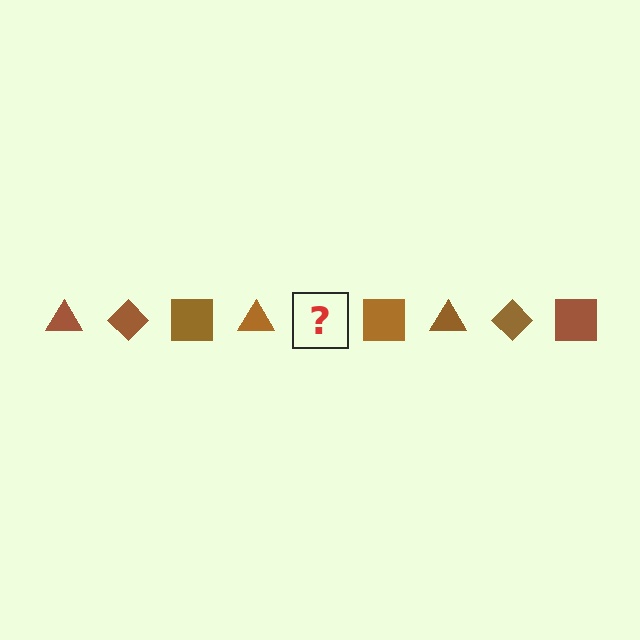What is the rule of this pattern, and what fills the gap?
The rule is that the pattern cycles through triangle, diamond, square shapes in brown. The gap should be filled with a brown diamond.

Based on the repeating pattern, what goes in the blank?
The blank should be a brown diamond.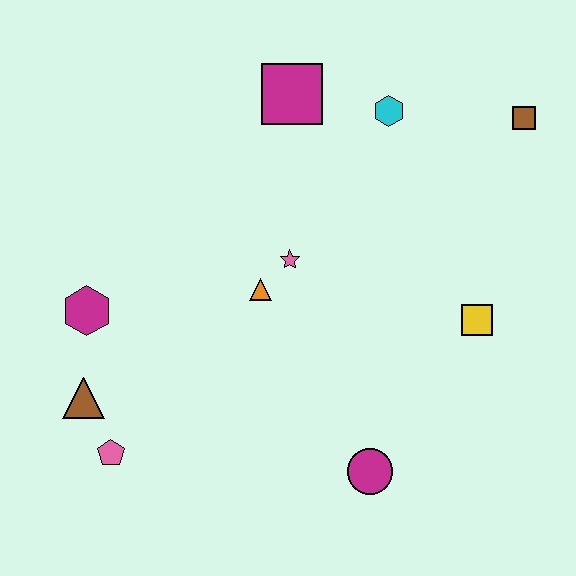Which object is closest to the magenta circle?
The yellow square is closest to the magenta circle.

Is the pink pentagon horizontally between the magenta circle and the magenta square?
No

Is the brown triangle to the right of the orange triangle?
No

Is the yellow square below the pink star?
Yes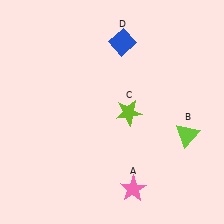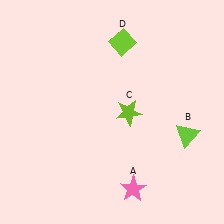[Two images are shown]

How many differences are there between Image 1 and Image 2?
There is 1 difference between the two images.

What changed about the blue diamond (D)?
In Image 1, D is blue. In Image 2, it changed to lime.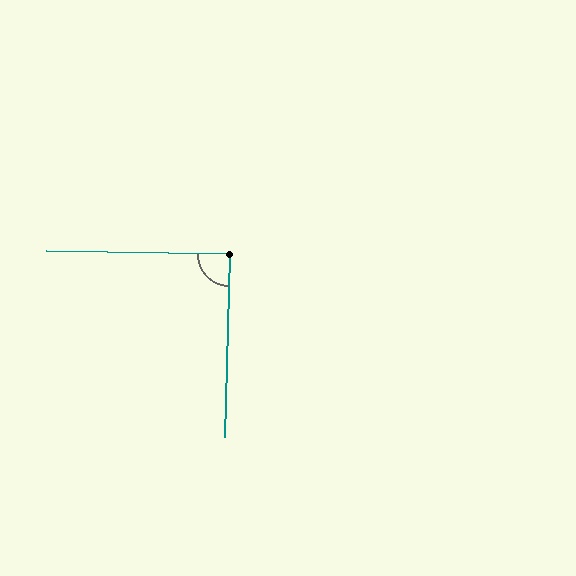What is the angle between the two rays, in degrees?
Approximately 89 degrees.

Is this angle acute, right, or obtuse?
It is approximately a right angle.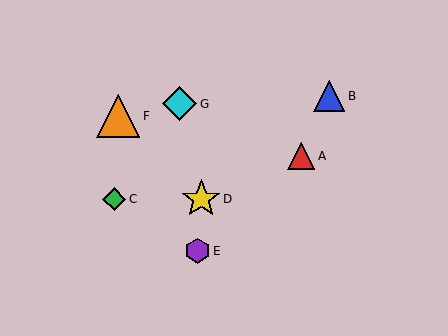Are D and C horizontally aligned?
Yes, both are at y≈199.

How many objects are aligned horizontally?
2 objects (C, D) are aligned horizontally.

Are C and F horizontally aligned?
No, C is at y≈199 and F is at y≈116.